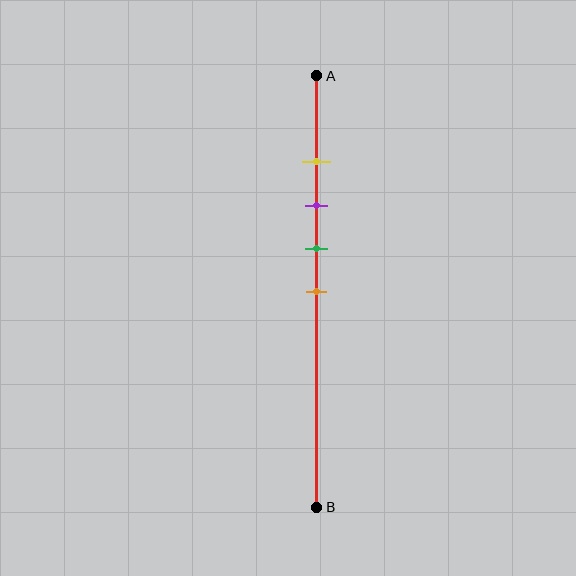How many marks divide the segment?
There are 4 marks dividing the segment.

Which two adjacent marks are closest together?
The yellow and purple marks are the closest adjacent pair.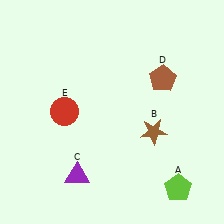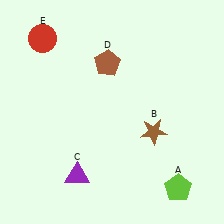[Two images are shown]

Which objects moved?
The objects that moved are: the brown pentagon (D), the red circle (E).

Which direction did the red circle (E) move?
The red circle (E) moved up.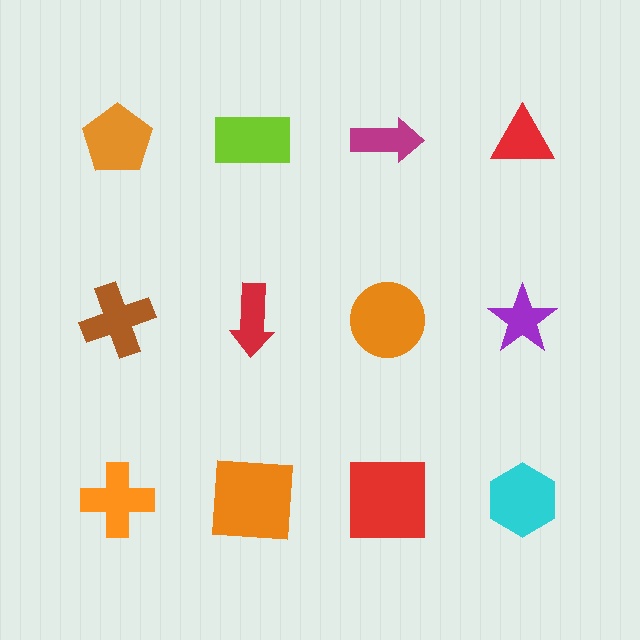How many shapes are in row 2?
4 shapes.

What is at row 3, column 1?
An orange cross.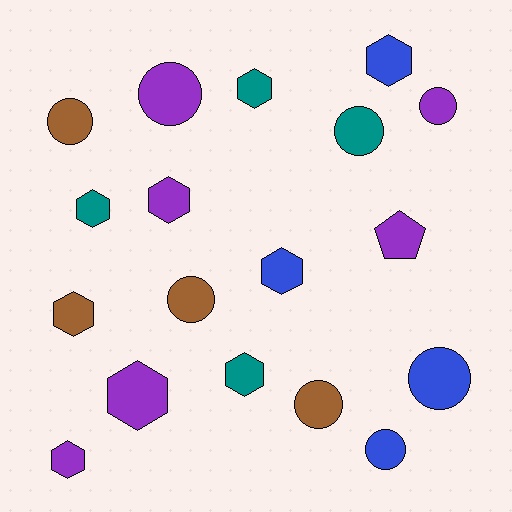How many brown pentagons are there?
There are no brown pentagons.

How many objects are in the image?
There are 18 objects.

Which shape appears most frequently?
Hexagon, with 9 objects.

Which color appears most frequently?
Purple, with 6 objects.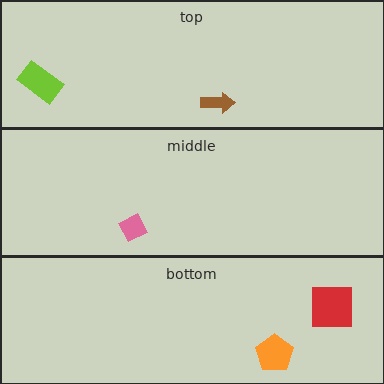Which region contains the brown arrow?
The top region.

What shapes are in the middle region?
The pink diamond.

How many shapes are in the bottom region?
2.